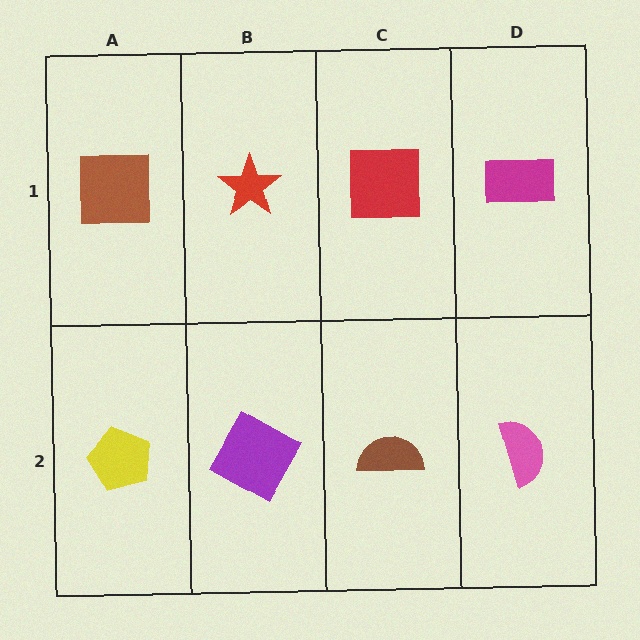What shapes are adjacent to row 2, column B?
A red star (row 1, column B), a yellow pentagon (row 2, column A), a brown semicircle (row 2, column C).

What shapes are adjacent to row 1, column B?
A purple square (row 2, column B), a brown square (row 1, column A), a red square (row 1, column C).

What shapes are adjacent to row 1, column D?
A pink semicircle (row 2, column D), a red square (row 1, column C).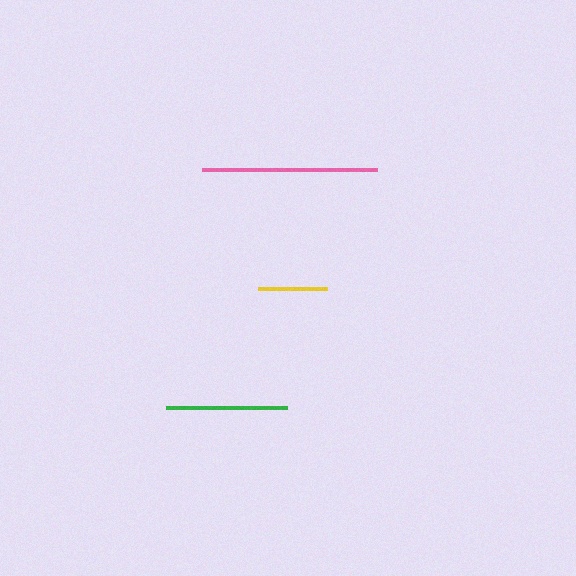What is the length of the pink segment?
The pink segment is approximately 175 pixels long.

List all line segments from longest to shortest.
From longest to shortest: pink, green, yellow.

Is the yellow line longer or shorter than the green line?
The green line is longer than the yellow line.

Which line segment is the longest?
The pink line is the longest at approximately 175 pixels.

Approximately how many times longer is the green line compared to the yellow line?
The green line is approximately 1.8 times the length of the yellow line.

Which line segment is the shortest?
The yellow line is the shortest at approximately 69 pixels.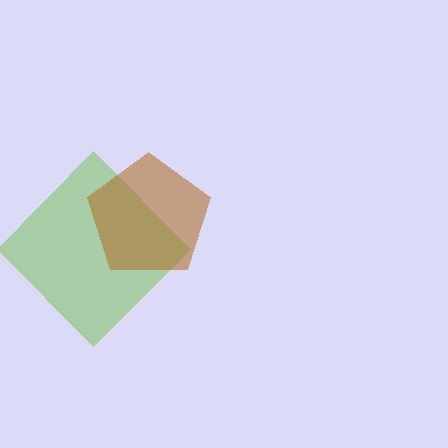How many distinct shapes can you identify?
There are 2 distinct shapes: a lime diamond, a brown pentagon.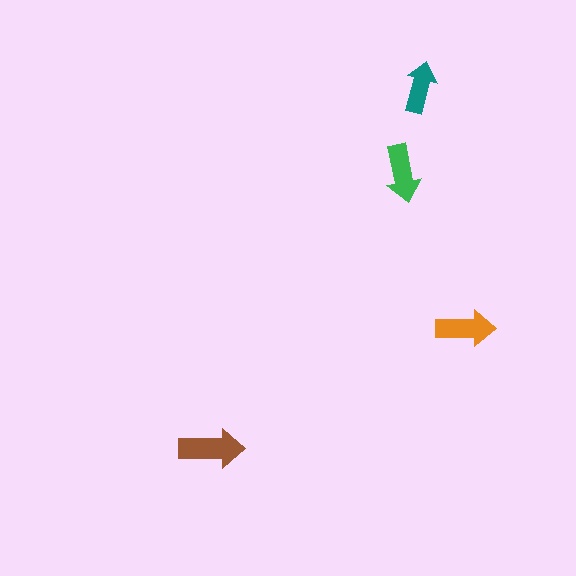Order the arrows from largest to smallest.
the brown one, the orange one, the green one, the teal one.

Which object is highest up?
The teal arrow is topmost.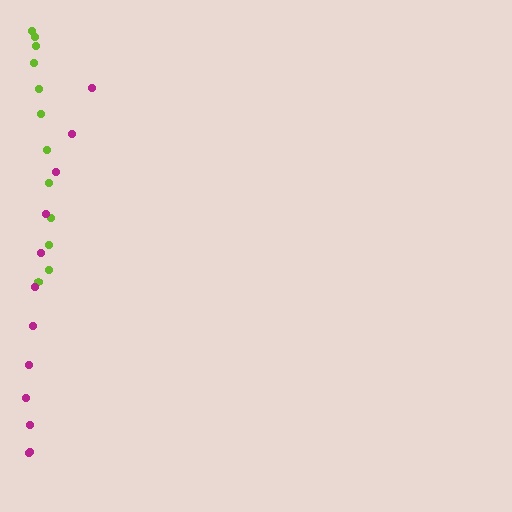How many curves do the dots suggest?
There are 2 distinct paths.